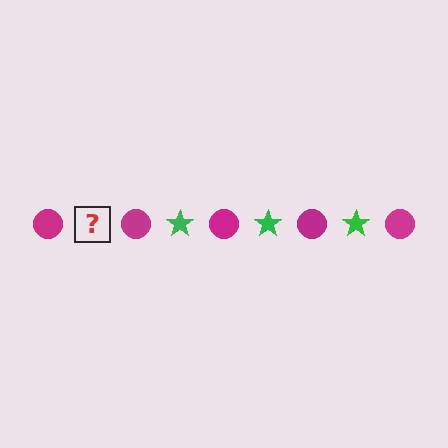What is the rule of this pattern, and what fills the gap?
The rule is that the pattern alternates between magenta circle and green star. The gap should be filled with a green star.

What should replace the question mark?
The question mark should be replaced with a green star.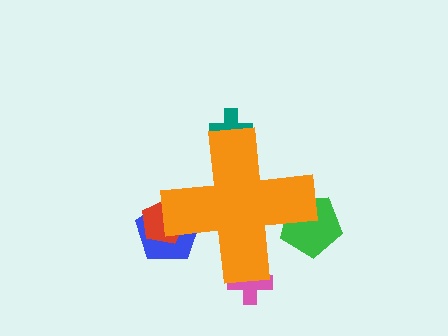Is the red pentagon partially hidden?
Yes, the red pentagon is partially hidden behind the orange cross.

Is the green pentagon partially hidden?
Yes, the green pentagon is partially hidden behind the orange cross.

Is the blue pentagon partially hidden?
Yes, the blue pentagon is partially hidden behind the orange cross.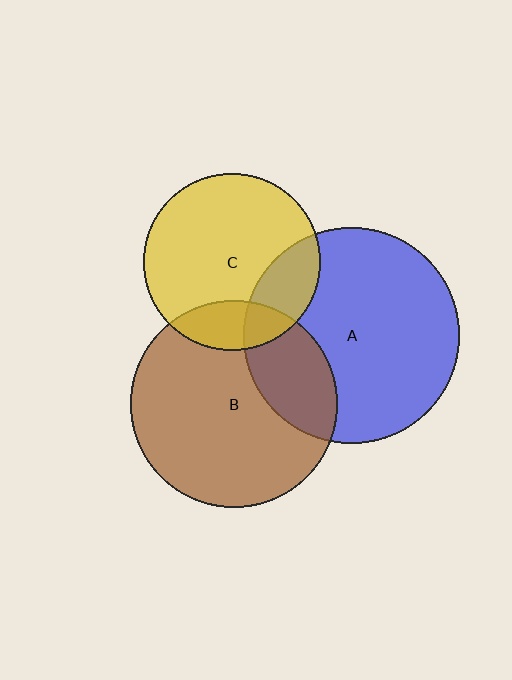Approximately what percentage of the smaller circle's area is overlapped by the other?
Approximately 25%.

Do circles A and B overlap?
Yes.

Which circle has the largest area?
Circle A (blue).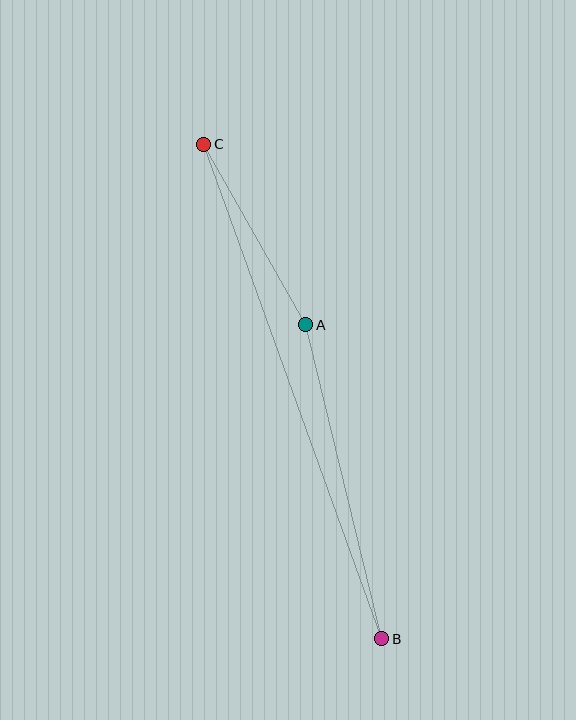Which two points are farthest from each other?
Points B and C are farthest from each other.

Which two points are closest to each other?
Points A and C are closest to each other.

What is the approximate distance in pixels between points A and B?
The distance between A and B is approximately 323 pixels.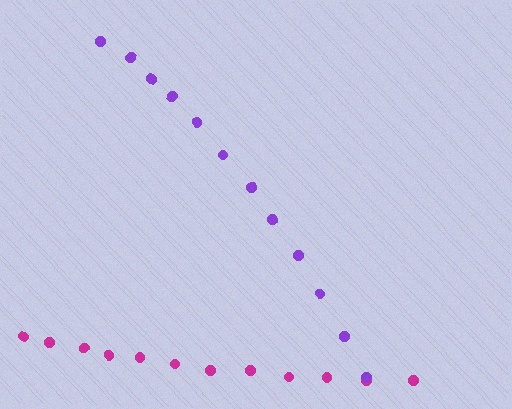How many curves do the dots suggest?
There are 2 distinct paths.